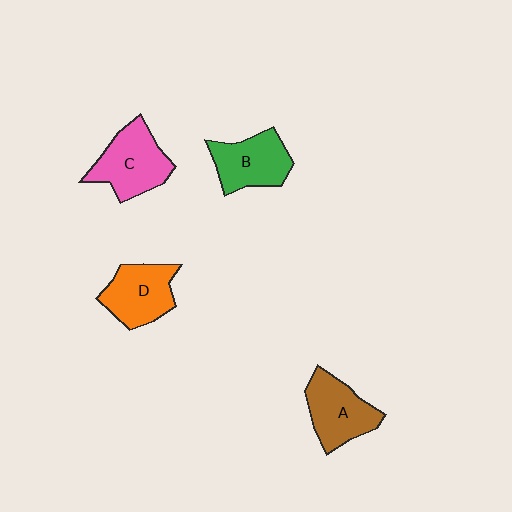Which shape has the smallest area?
Shape B (green).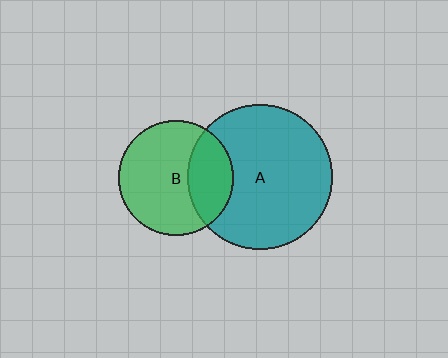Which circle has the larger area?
Circle A (teal).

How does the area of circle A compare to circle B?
Approximately 1.6 times.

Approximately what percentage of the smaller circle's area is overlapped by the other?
Approximately 30%.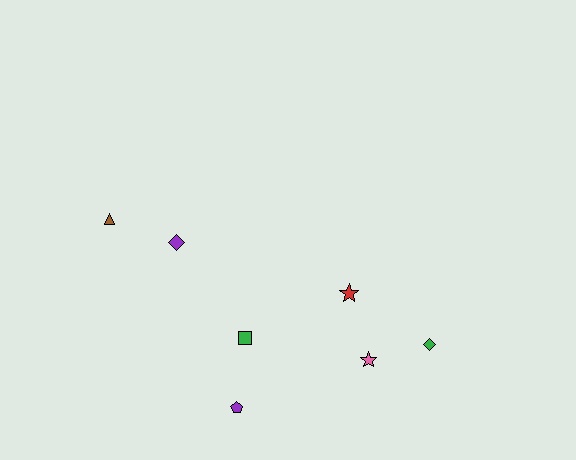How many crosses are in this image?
There are no crosses.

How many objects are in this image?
There are 7 objects.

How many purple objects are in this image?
There are 2 purple objects.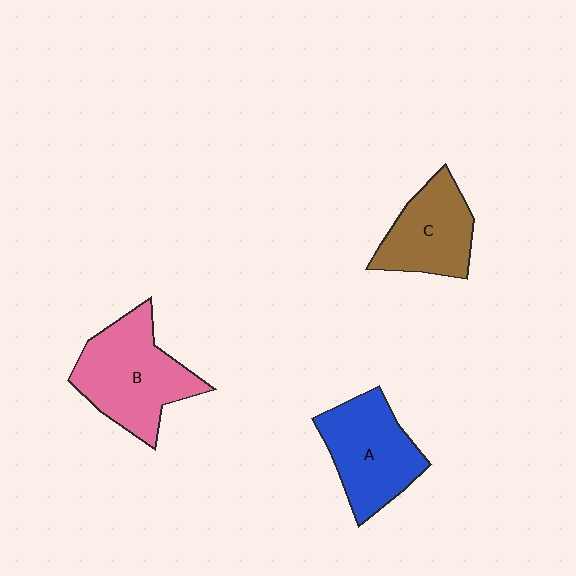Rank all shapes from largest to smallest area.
From largest to smallest: B (pink), A (blue), C (brown).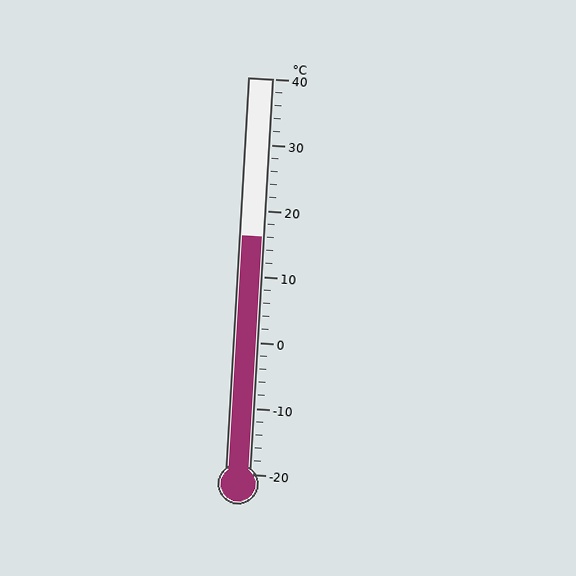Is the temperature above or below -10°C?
The temperature is above -10°C.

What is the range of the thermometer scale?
The thermometer scale ranges from -20°C to 40°C.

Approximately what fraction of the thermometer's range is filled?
The thermometer is filled to approximately 60% of its range.